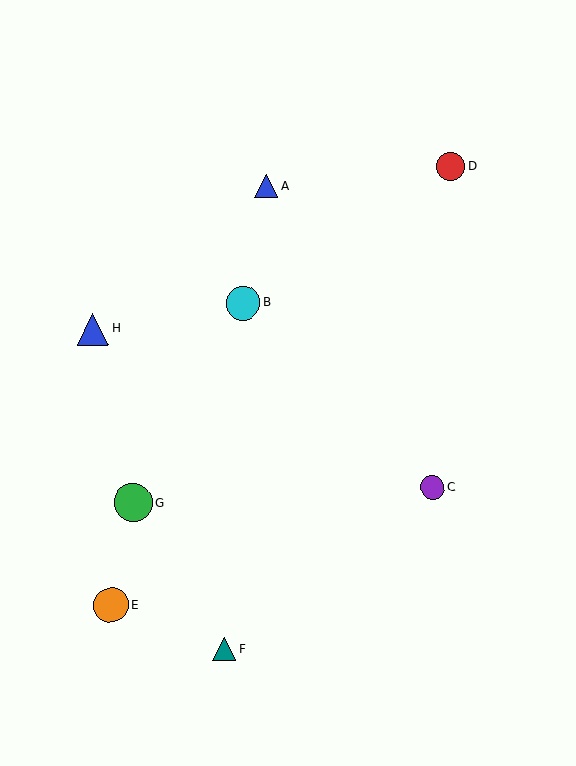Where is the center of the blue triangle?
The center of the blue triangle is at (266, 186).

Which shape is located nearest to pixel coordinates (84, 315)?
The blue triangle (labeled H) at (93, 329) is nearest to that location.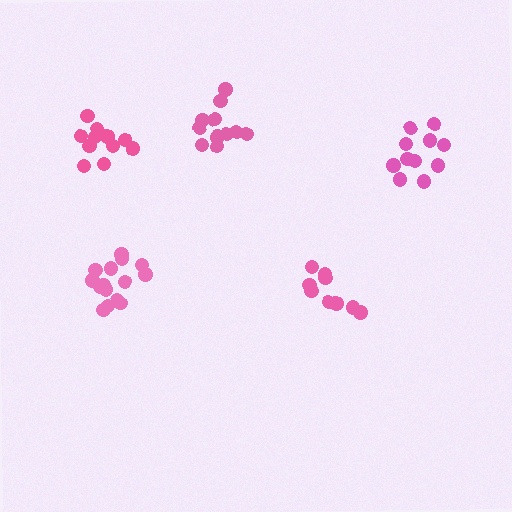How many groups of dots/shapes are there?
There are 5 groups.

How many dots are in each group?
Group 1: 15 dots, Group 2: 9 dots, Group 3: 12 dots, Group 4: 11 dots, Group 5: 11 dots (58 total).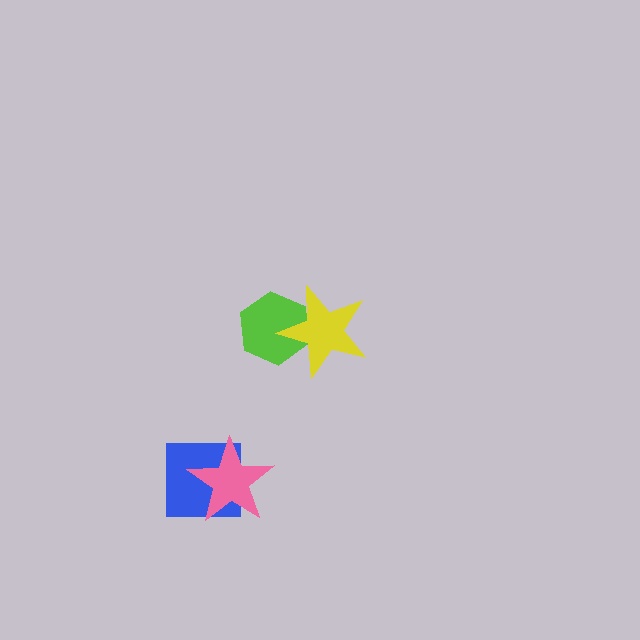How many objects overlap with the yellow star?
1 object overlaps with the yellow star.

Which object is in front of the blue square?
The pink star is in front of the blue square.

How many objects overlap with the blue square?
1 object overlaps with the blue square.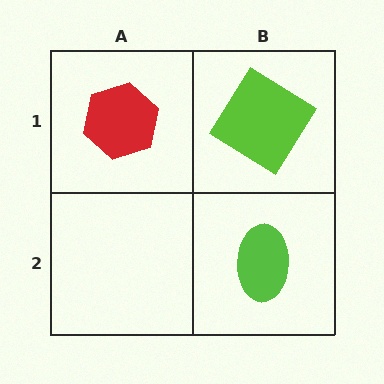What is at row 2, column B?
A lime ellipse.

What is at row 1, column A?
A red hexagon.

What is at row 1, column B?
A lime diamond.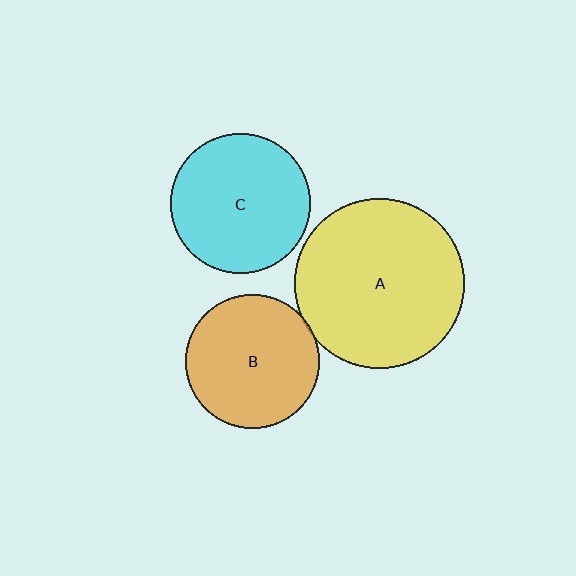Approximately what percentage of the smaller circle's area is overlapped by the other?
Approximately 5%.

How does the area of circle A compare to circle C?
Approximately 1.5 times.